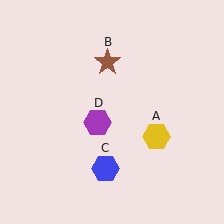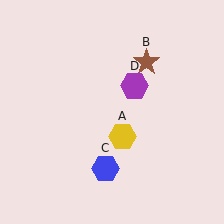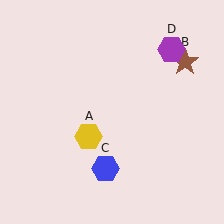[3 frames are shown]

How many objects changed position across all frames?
3 objects changed position: yellow hexagon (object A), brown star (object B), purple hexagon (object D).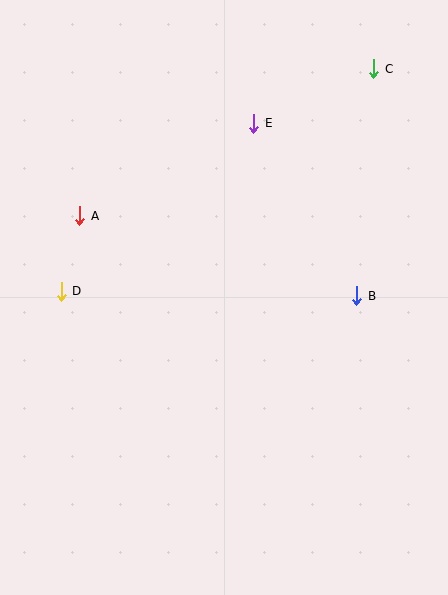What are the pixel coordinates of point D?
Point D is at (61, 291).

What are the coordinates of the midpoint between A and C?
The midpoint between A and C is at (227, 142).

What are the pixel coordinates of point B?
Point B is at (357, 296).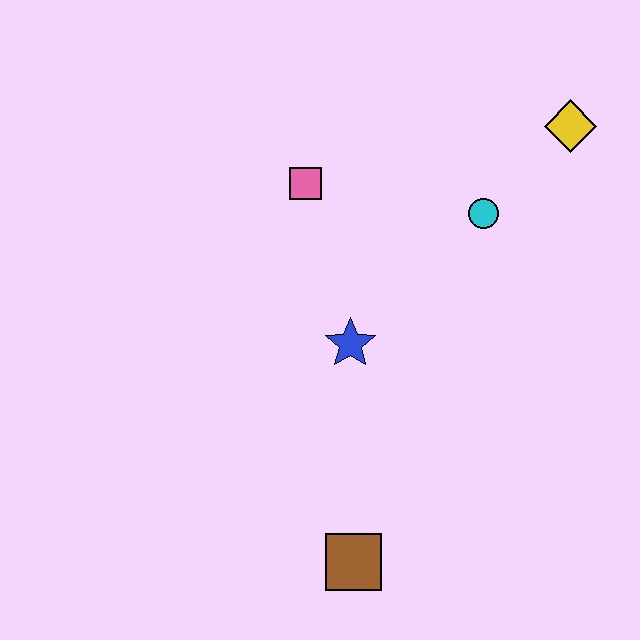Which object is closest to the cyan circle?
The yellow diamond is closest to the cyan circle.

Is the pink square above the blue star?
Yes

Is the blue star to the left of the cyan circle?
Yes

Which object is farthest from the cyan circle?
The brown square is farthest from the cyan circle.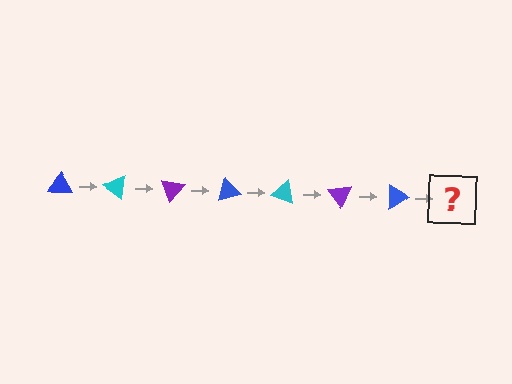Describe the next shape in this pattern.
It should be a cyan triangle, rotated 245 degrees from the start.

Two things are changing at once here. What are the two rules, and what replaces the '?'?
The two rules are that it rotates 35 degrees each step and the color cycles through blue, cyan, and purple. The '?' should be a cyan triangle, rotated 245 degrees from the start.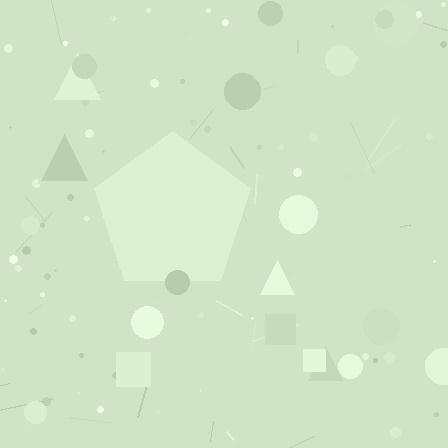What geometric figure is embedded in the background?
A pentagon is embedded in the background.